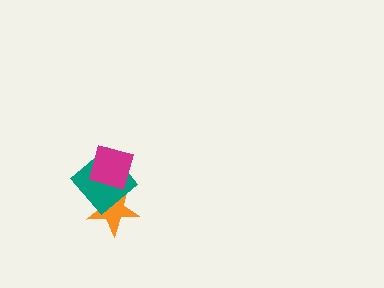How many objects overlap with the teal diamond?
2 objects overlap with the teal diamond.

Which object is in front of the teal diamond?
The magenta diamond is in front of the teal diamond.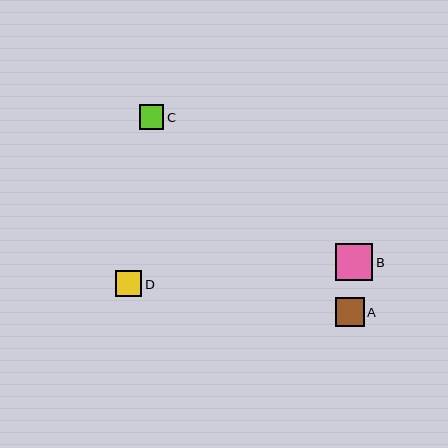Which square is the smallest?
Square C is the smallest with a size of approximately 25 pixels.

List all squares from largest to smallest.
From largest to smallest: B, A, D, C.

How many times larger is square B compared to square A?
Square B is approximately 1.3 times the size of square A.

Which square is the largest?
Square B is the largest with a size of approximately 37 pixels.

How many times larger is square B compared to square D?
Square B is approximately 1.4 times the size of square D.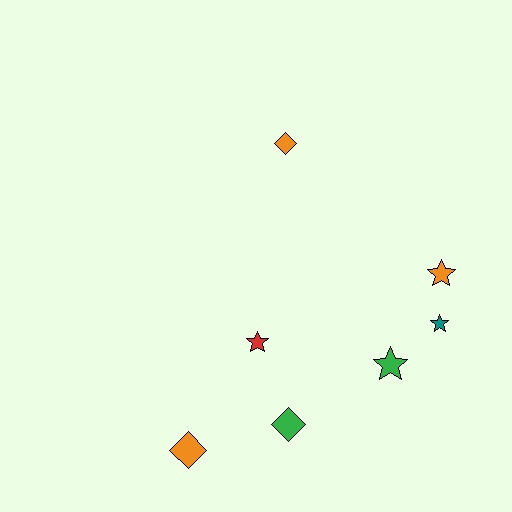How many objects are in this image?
There are 7 objects.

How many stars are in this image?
There are 4 stars.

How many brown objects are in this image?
There are no brown objects.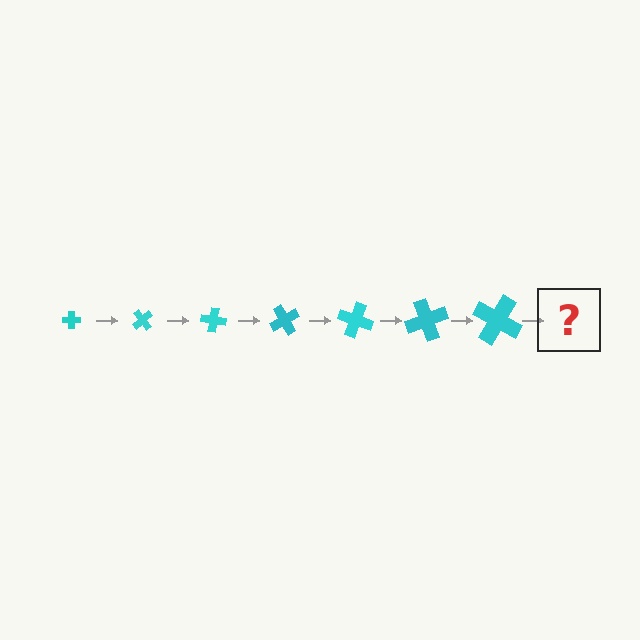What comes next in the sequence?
The next element should be a cross, larger than the previous one and rotated 350 degrees from the start.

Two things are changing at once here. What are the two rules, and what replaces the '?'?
The two rules are that the cross grows larger each step and it rotates 50 degrees each step. The '?' should be a cross, larger than the previous one and rotated 350 degrees from the start.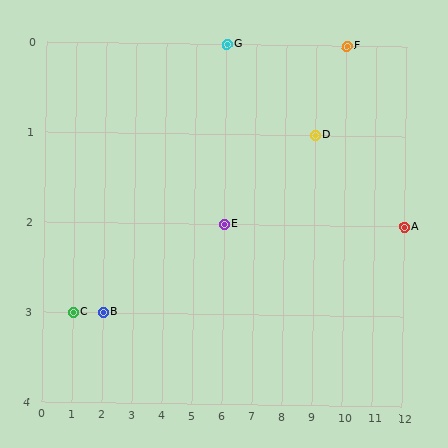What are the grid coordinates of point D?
Point D is at grid coordinates (9, 1).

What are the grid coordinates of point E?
Point E is at grid coordinates (6, 2).